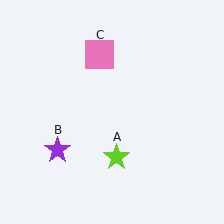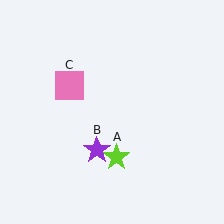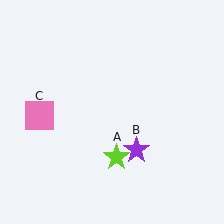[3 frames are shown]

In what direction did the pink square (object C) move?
The pink square (object C) moved down and to the left.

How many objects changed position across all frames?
2 objects changed position: purple star (object B), pink square (object C).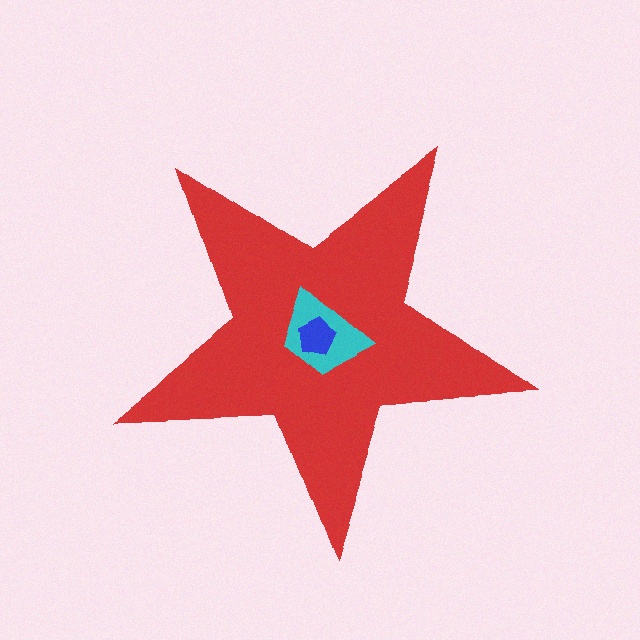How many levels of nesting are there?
3.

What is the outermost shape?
The red star.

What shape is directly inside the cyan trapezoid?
The blue pentagon.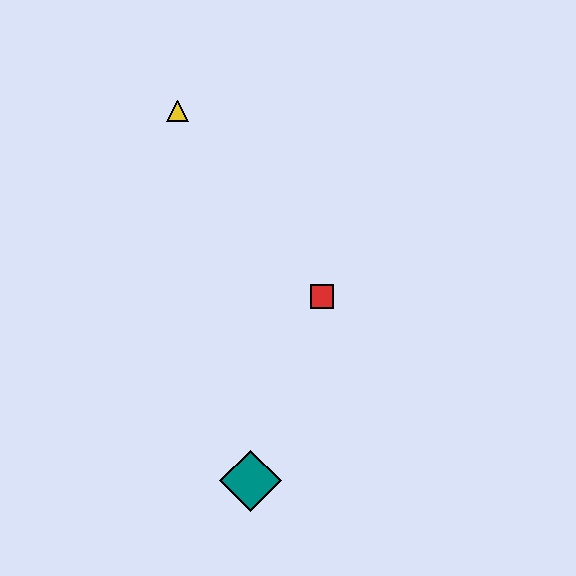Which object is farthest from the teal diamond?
The yellow triangle is farthest from the teal diamond.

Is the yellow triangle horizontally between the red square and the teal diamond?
No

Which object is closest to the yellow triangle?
The red square is closest to the yellow triangle.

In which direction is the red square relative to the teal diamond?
The red square is above the teal diamond.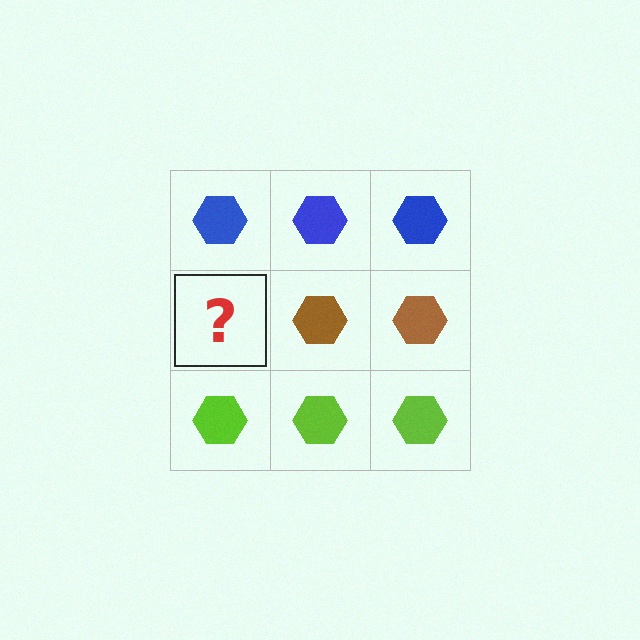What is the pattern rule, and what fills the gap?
The rule is that each row has a consistent color. The gap should be filled with a brown hexagon.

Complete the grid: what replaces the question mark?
The question mark should be replaced with a brown hexagon.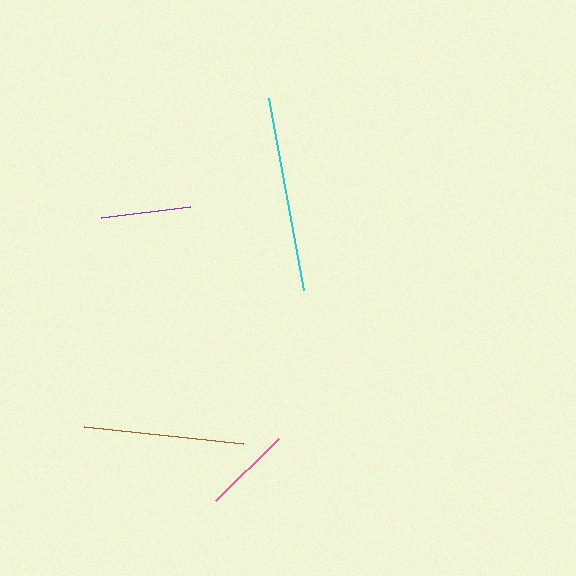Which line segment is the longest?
The cyan line is the longest at approximately 195 pixels.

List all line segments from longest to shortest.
From longest to shortest: cyan, brown, purple, pink.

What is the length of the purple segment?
The purple segment is approximately 90 pixels long.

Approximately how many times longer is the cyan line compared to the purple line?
The cyan line is approximately 2.2 times the length of the purple line.